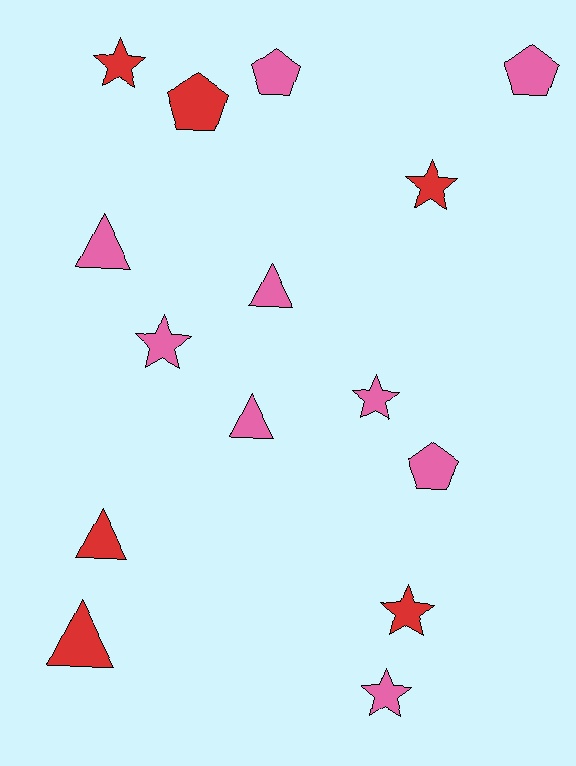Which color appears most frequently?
Pink, with 9 objects.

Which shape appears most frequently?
Star, with 6 objects.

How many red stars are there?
There are 3 red stars.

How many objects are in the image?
There are 15 objects.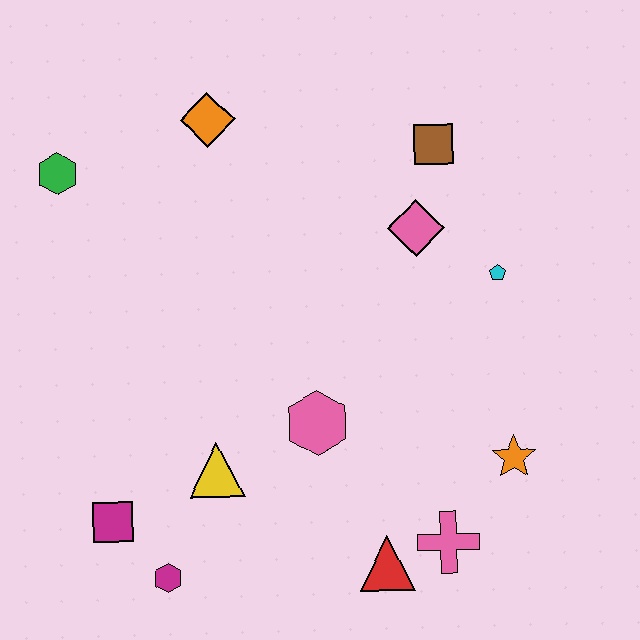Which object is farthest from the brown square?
The magenta hexagon is farthest from the brown square.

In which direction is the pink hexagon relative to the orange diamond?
The pink hexagon is below the orange diamond.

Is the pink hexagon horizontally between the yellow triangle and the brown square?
Yes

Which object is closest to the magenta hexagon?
The magenta square is closest to the magenta hexagon.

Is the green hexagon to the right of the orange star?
No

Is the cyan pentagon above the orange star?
Yes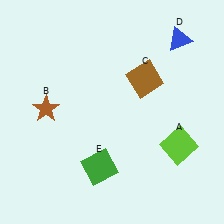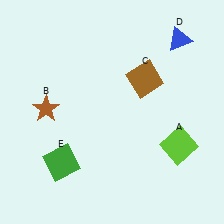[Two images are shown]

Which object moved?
The green square (E) moved left.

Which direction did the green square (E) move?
The green square (E) moved left.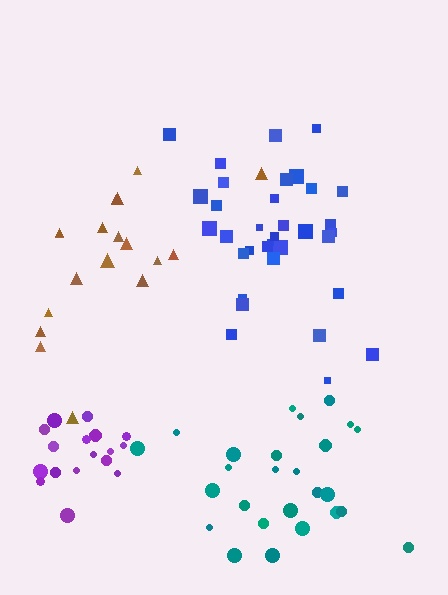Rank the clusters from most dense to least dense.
blue, purple, teal, brown.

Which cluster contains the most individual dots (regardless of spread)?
Blue (35).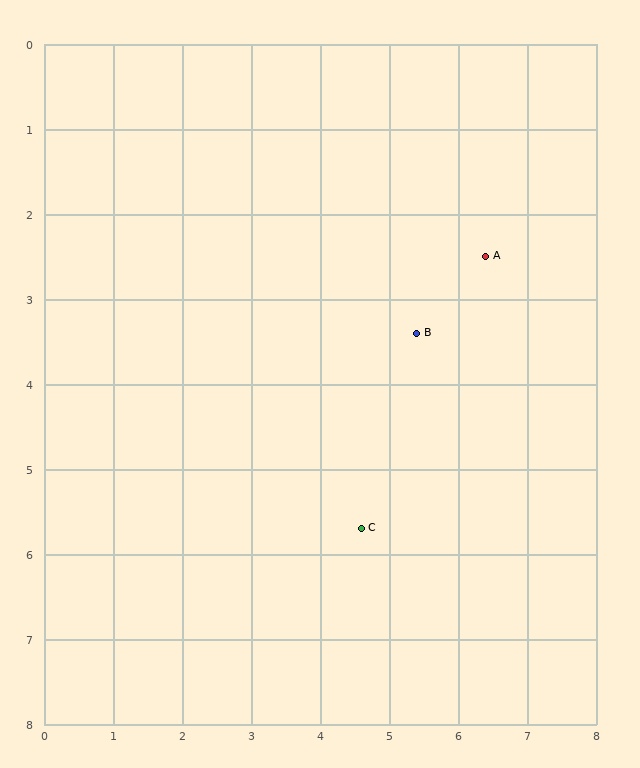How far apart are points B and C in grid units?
Points B and C are about 2.4 grid units apart.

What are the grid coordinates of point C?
Point C is at approximately (4.6, 5.7).